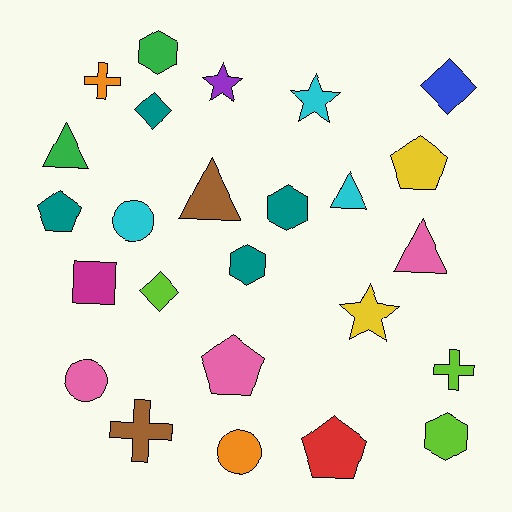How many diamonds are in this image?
There are 3 diamonds.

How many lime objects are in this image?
There are 3 lime objects.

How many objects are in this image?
There are 25 objects.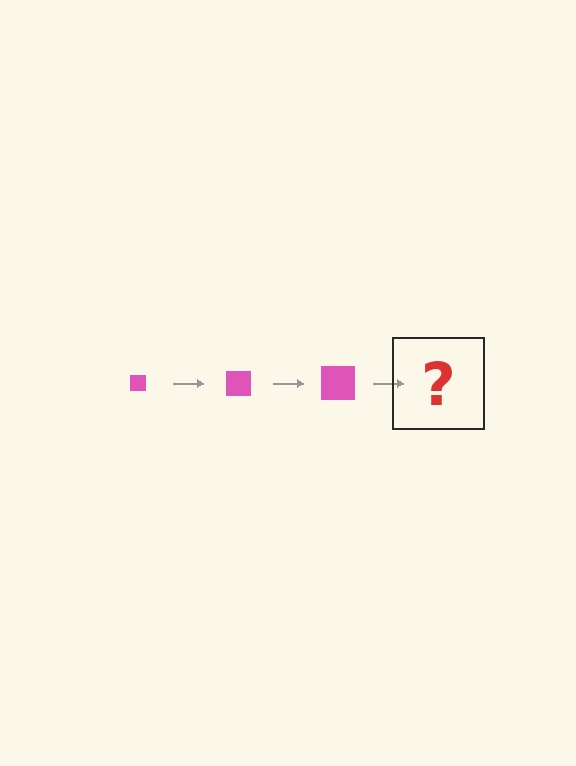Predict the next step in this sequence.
The next step is a pink square, larger than the previous one.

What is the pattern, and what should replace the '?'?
The pattern is that the square gets progressively larger each step. The '?' should be a pink square, larger than the previous one.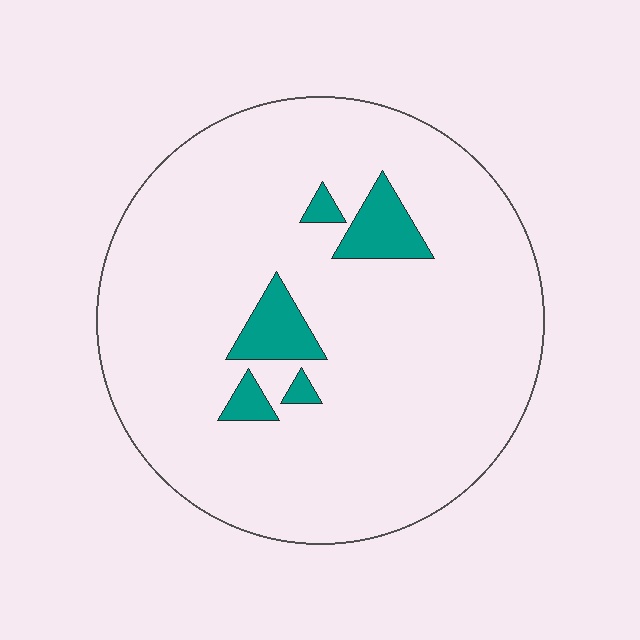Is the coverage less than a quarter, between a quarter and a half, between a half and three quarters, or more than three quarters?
Less than a quarter.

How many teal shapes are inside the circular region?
5.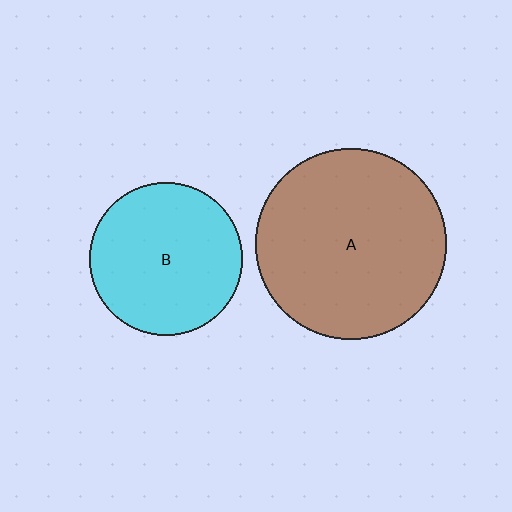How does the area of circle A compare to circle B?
Approximately 1.6 times.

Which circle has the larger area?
Circle A (brown).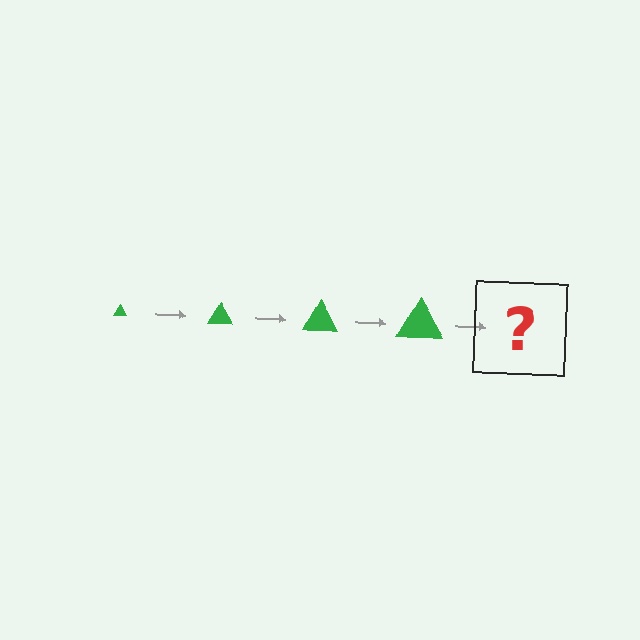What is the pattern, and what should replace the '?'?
The pattern is that the triangle gets progressively larger each step. The '?' should be a green triangle, larger than the previous one.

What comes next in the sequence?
The next element should be a green triangle, larger than the previous one.